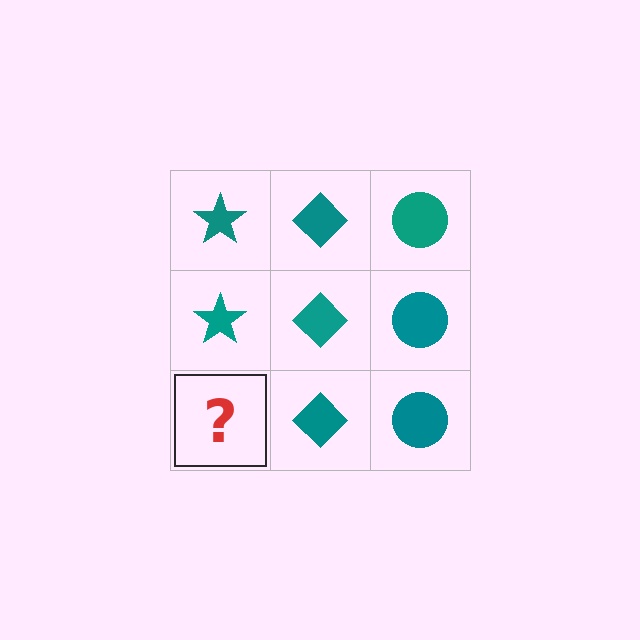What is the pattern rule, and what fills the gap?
The rule is that each column has a consistent shape. The gap should be filled with a teal star.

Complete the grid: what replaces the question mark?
The question mark should be replaced with a teal star.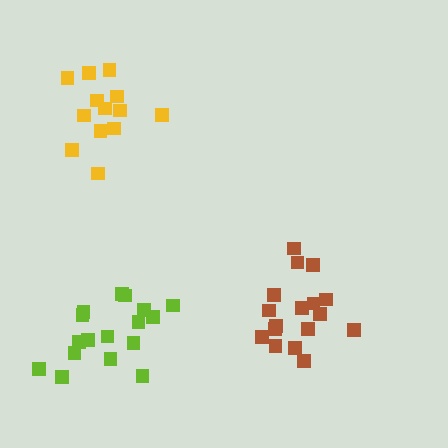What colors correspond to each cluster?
The clusters are colored: brown, lime, yellow.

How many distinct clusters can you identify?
There are 3 distinct clusters.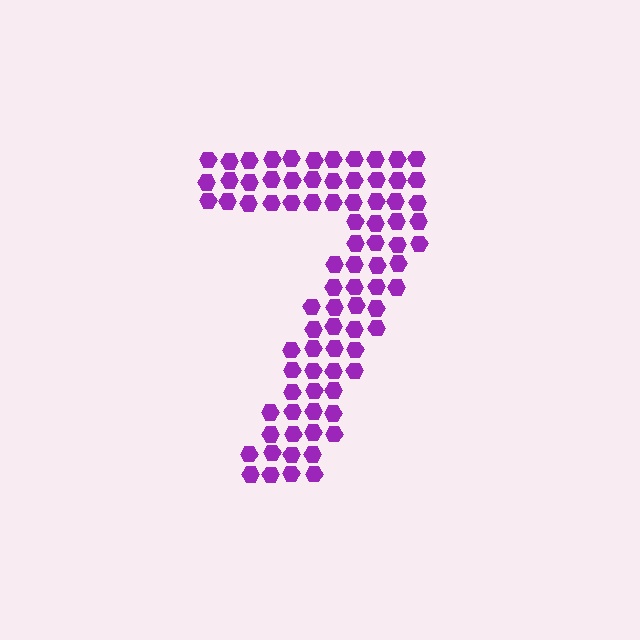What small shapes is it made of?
It is made of small hexagons.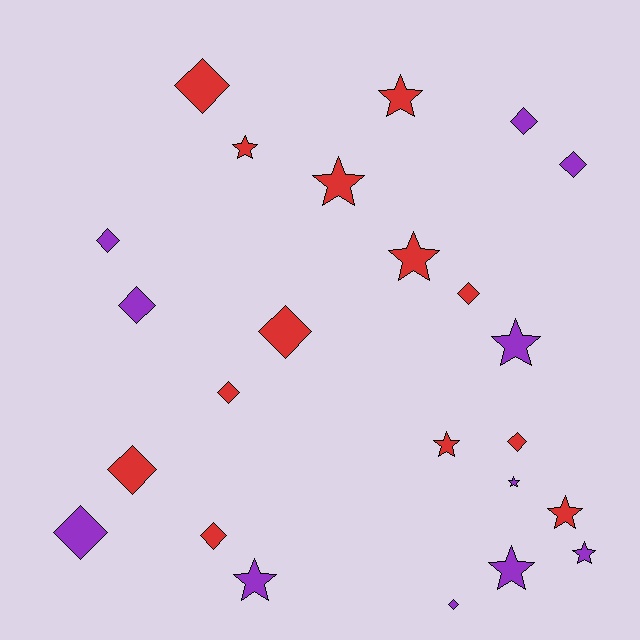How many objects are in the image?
There are 24 objects.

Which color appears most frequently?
Red, with 13 objects.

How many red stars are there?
There are 6 red stars.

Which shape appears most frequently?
Diamond, with 13 objects.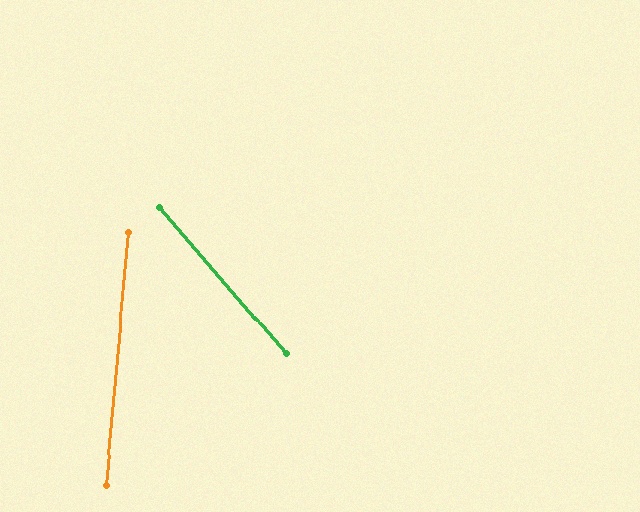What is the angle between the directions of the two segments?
Approximately 46 degrees.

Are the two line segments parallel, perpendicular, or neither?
Neither parallel nor perpendicular — they differ by about 46°.